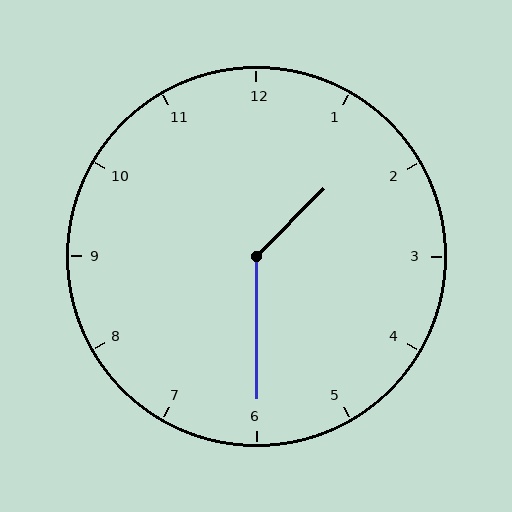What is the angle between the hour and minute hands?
Approximately 135 degrees.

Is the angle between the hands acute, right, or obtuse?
It is obtuse.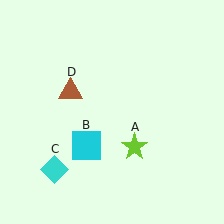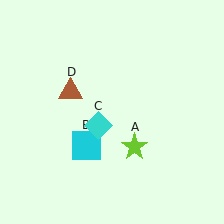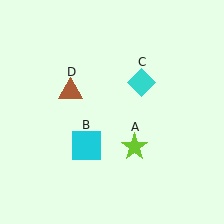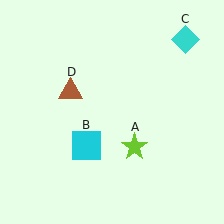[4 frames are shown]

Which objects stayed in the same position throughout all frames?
Lime star (object A) and cyan square (object B) and brown triangle (object D) remained stationary.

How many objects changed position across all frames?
1 object changed position: cyan diamond (object C).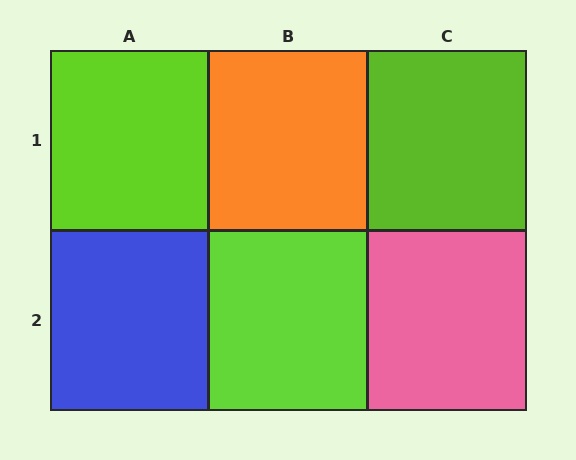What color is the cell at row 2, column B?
Lime.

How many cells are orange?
1 cell is orange.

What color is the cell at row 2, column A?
Blue.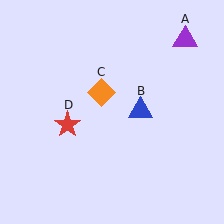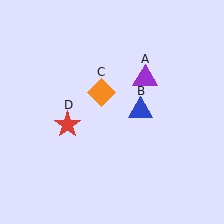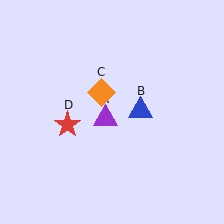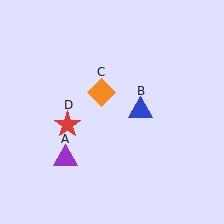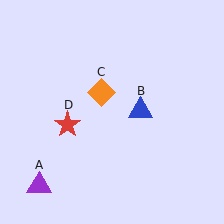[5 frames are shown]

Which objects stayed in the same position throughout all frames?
Blue triangle (object B) and orange diamond (object C) and red star (object D) remained stationary.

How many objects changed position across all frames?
1 object changed position: purple triangle (object A).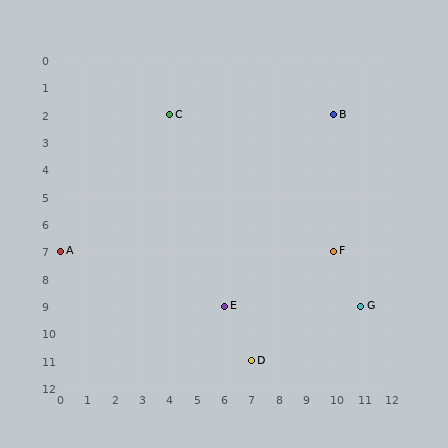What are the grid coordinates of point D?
Point D is at grid coordinates (7, 11).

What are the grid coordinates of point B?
Point B is at grid coordinates (10, 2).